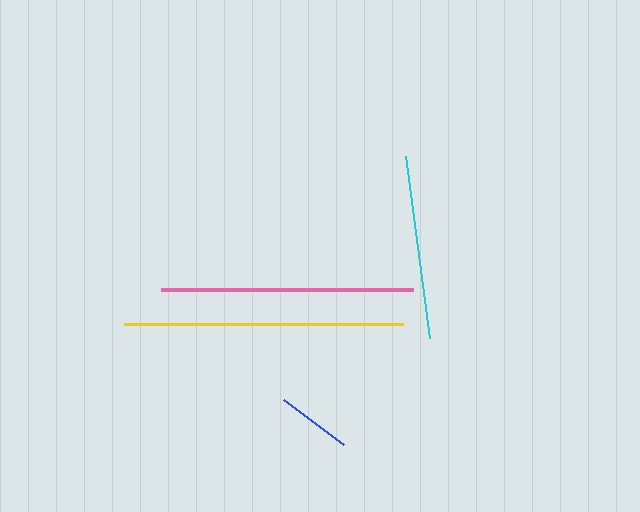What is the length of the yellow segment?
The yellow segment is approximately 280 pixels long.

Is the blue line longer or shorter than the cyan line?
The cyan line is longer than the blue line.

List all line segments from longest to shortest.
From longest to shortest: yellow, pink, cyan, blue.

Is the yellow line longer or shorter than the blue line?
The yellow line is longer than the blue line.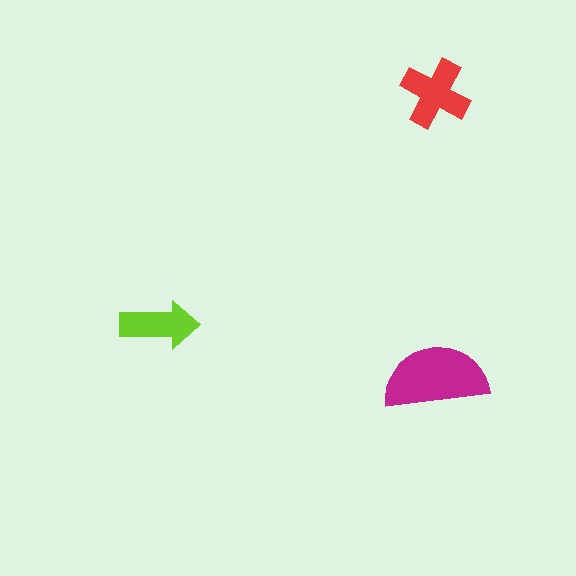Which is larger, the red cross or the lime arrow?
The red cross.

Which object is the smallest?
The lime arrow.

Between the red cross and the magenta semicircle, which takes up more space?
The magenta semicircle.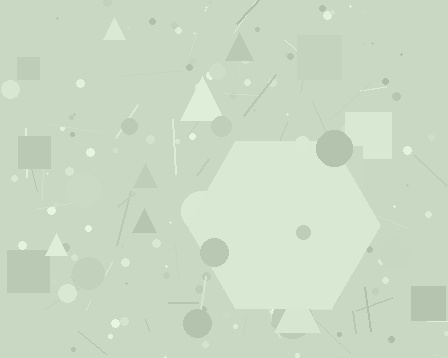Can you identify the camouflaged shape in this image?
The camouflaged shape is a hexagon.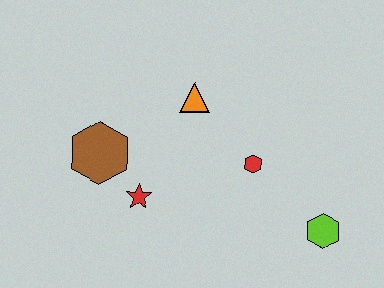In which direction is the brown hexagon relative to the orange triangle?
The brown hexagon is to the left of the orange triangle.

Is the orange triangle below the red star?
No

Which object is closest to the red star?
The brown hexagon is closest to the red star.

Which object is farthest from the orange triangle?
The lime hexagon is farthest from the orange triangle.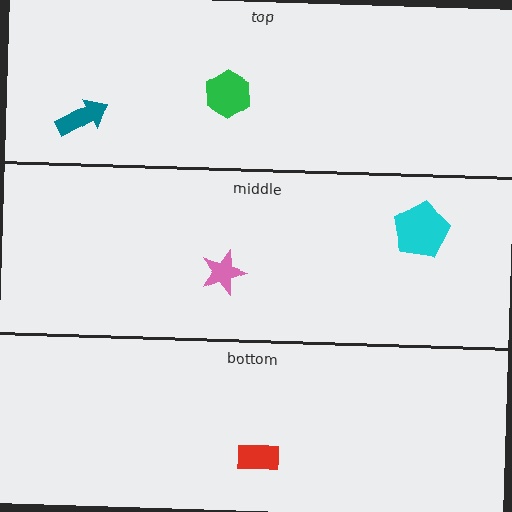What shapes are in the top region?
The teal arrow, the green hexagon.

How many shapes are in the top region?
2.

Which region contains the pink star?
The middle region.